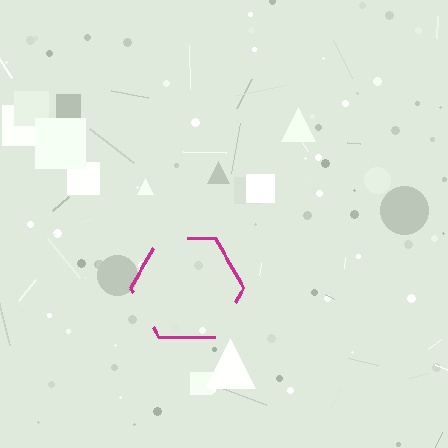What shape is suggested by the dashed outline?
The dashed outline suggests a hexagon.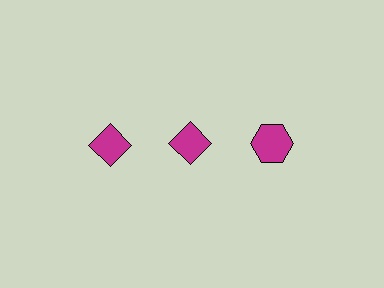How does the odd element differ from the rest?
It has a different shape: hexagon instead of diamond.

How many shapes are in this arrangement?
There are 3 shapes arranged in a grid pattern.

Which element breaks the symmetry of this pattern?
The magenta hexagon in the top row, center column breaks the symmetry. All other shapes are magenta diamonds.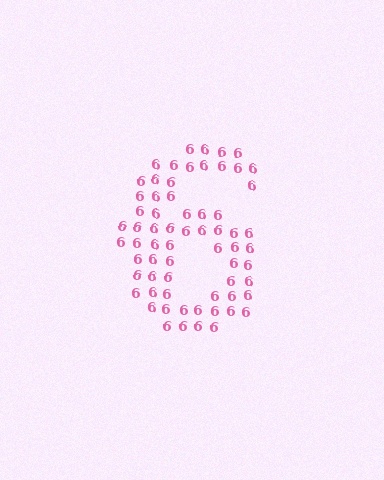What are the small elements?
The small elements are digit 6's.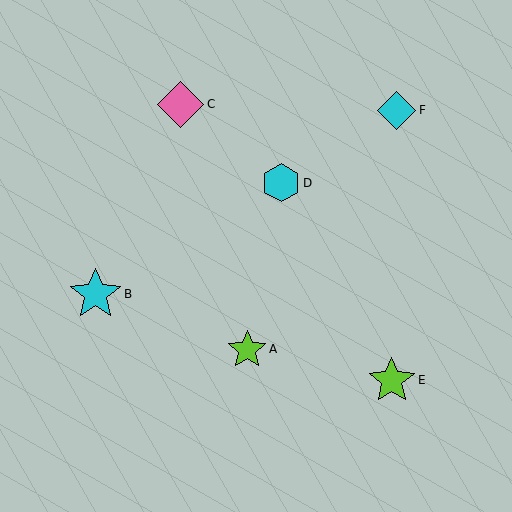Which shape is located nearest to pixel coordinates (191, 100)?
The pink diamond (labeled C) at (181, 104) is nearest to that location.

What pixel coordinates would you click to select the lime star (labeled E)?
Click at (392, 380) to select the lime star E.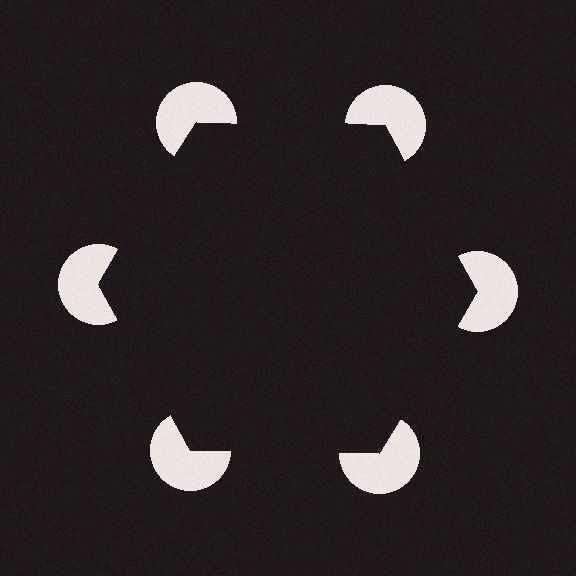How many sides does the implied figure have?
6 sides.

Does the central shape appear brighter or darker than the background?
It typically appears slightly darker than the background, even though no actual brightness change is drawn.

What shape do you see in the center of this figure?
An illusory hexagon — its edges are inferred from the aligned wedge cuts in the pac-man discs, not physically drawn.